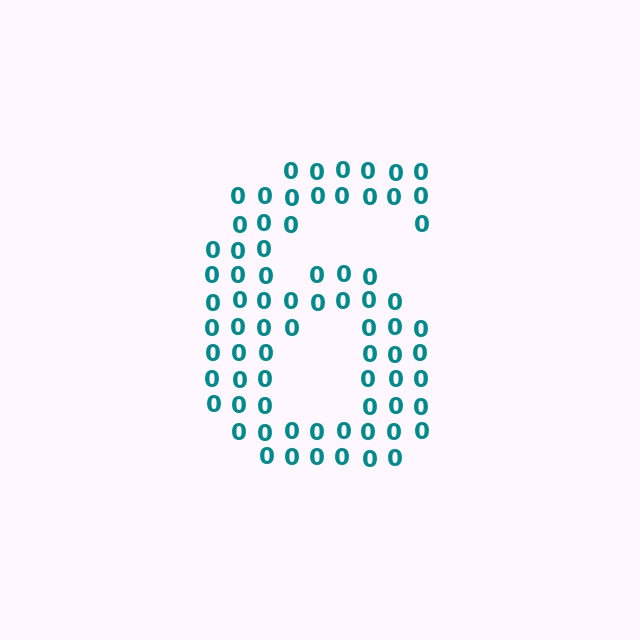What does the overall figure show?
The overall figure shows the digit 6.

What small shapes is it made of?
It is made of small digit 0's.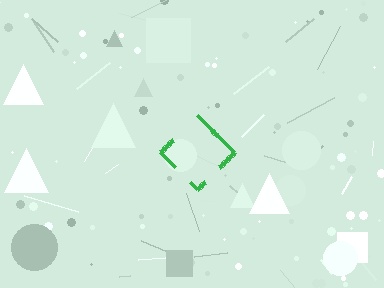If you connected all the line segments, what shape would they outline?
They would outline a diamond.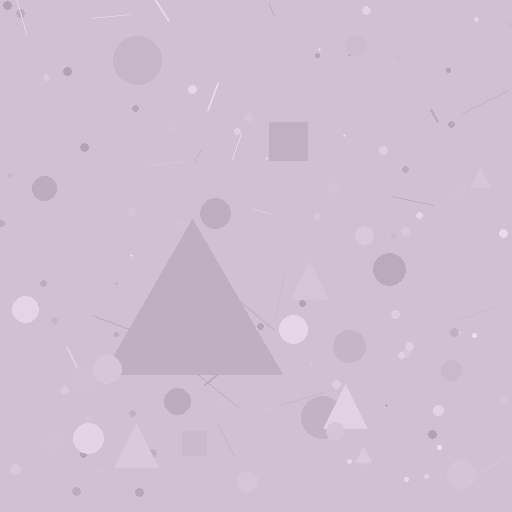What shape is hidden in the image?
A triangle is hidden in the image.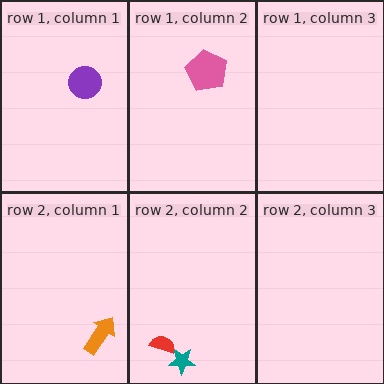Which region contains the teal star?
The row 2, column 2 region.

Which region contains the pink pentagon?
The row 1, column 2 region.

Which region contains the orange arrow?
The row 2, column 1 region.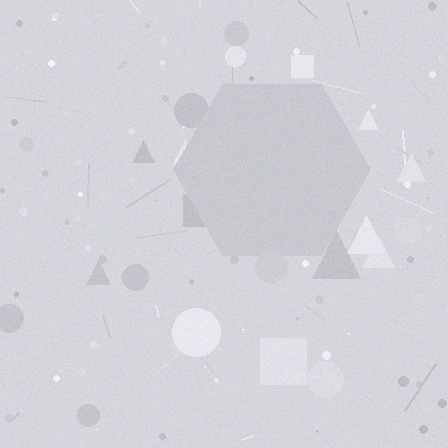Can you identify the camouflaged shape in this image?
The camouflaged shape is a hexagon.